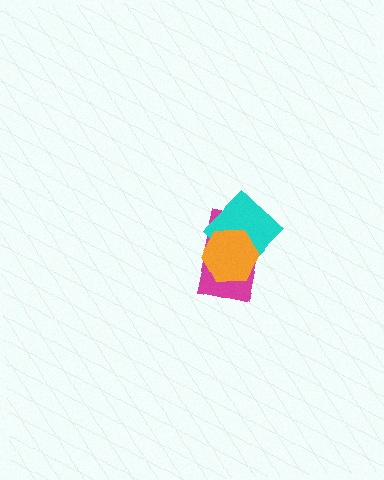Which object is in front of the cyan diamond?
The orange hexagon is in front of the cyan diamond.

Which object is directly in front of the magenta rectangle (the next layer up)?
The cyan diamond is directly in front of the magenta rectangle.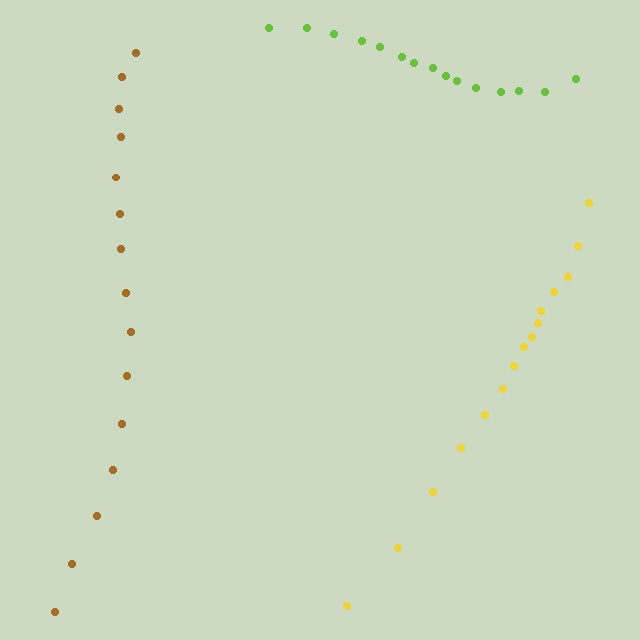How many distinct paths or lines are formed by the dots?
There are 3 distinct paths.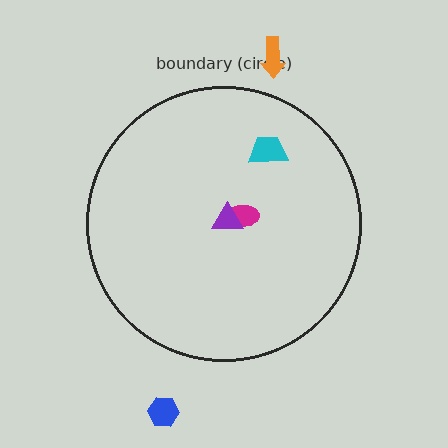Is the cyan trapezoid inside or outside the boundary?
Inside.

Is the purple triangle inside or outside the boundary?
Inside.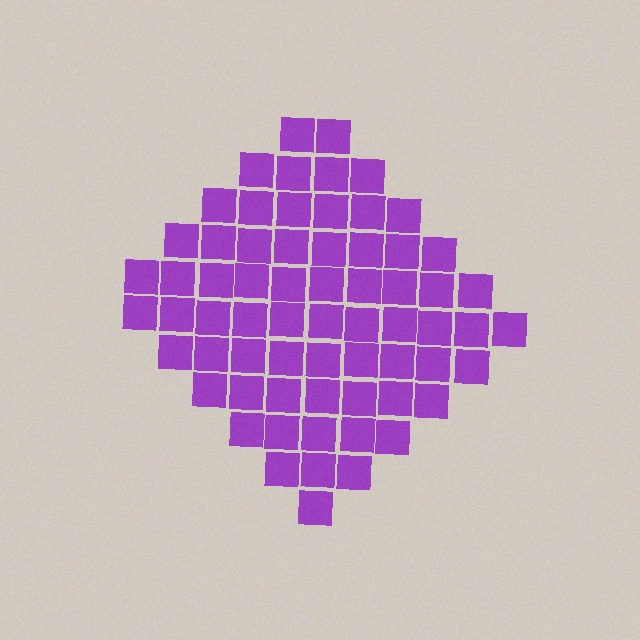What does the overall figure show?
The overall figure shows a diamond.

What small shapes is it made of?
It is made of small squares.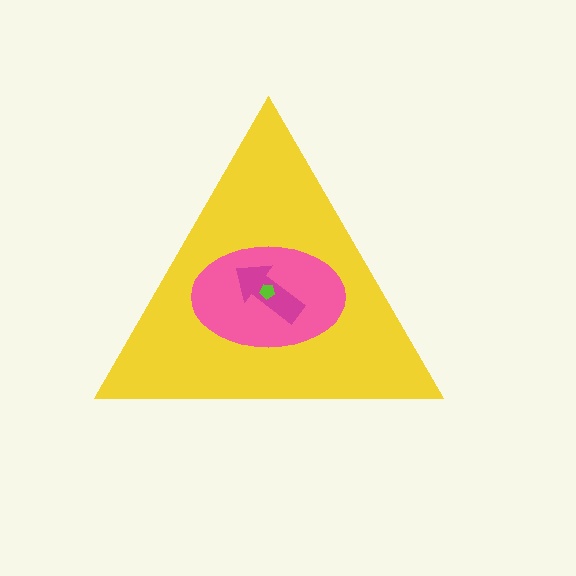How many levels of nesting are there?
4.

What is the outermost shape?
The yellow triangle.